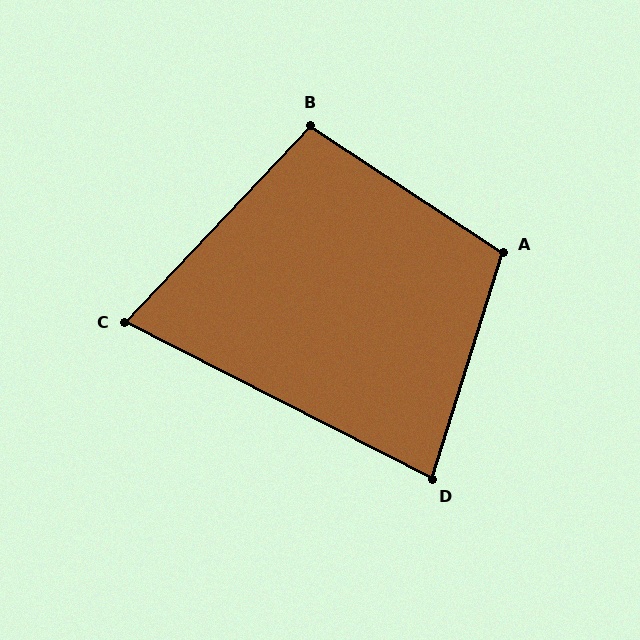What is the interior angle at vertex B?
Approximately 100 degrees (obtuse).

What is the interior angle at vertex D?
Approximately 80 degrees (acute).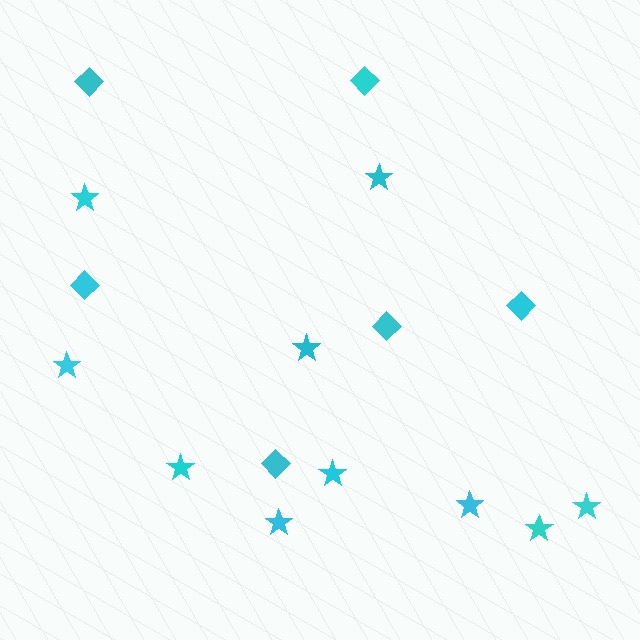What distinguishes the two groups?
There are 2 groups: one group of stars (10) and one group of diamonds (6).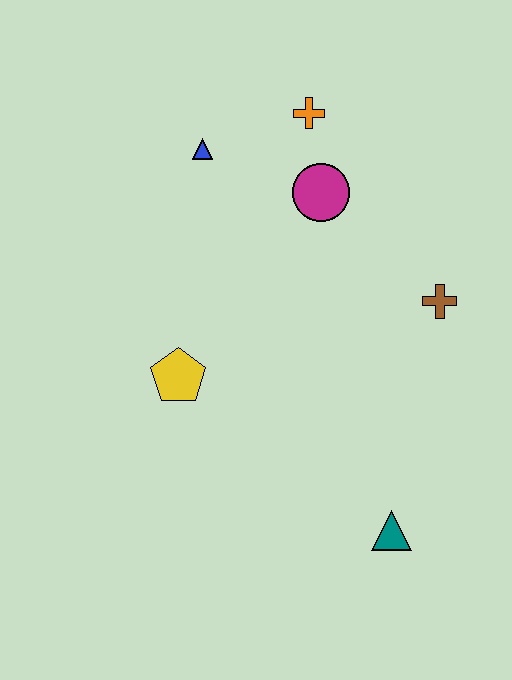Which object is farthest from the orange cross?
The teal triangle is farthest from the orange cross.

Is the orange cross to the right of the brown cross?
No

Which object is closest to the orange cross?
The magenta circle is closest to the orange cross.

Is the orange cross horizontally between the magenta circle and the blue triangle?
Yes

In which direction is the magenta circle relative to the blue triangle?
The magenta circle is to the right of the blue triangle.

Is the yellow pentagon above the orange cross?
No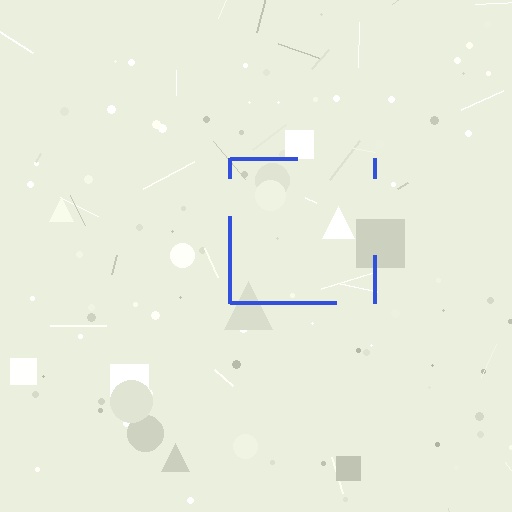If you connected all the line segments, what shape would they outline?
They would outline a square.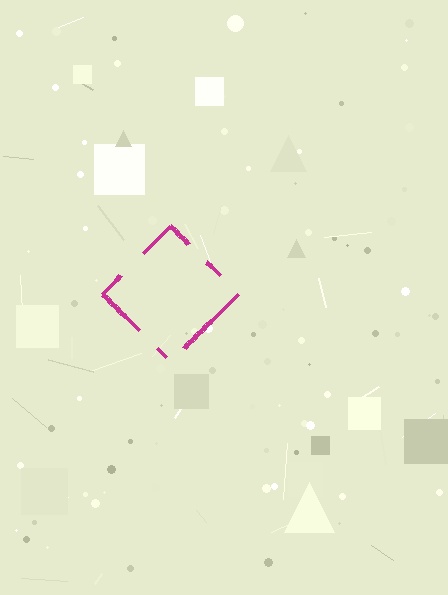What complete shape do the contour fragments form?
The contour fragments form a diamond.